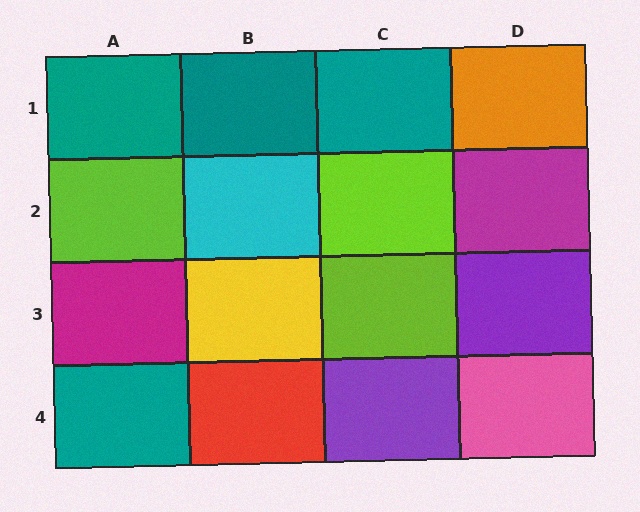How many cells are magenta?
2 cells are magenta.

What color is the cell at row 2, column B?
Cyan.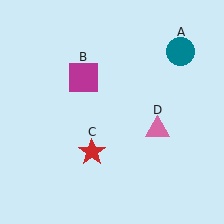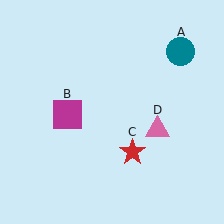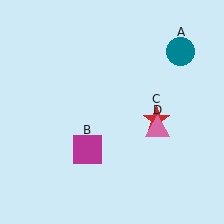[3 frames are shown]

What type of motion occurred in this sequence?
The magenta square (object B), red star (object C) rotated counterclockwise around the center of the scene.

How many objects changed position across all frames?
2 objects changed position: magenta square (object B), red star (object C).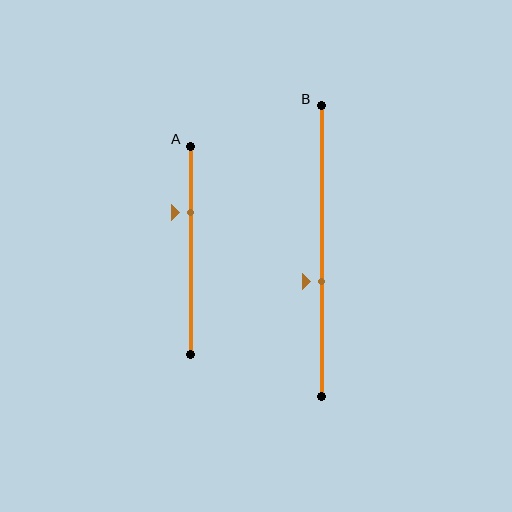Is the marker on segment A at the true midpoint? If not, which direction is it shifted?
No, the marker on segment A is shifted upward by about 18% of the segment length.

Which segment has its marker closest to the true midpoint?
Segment B has its marker closest to the true midpoint.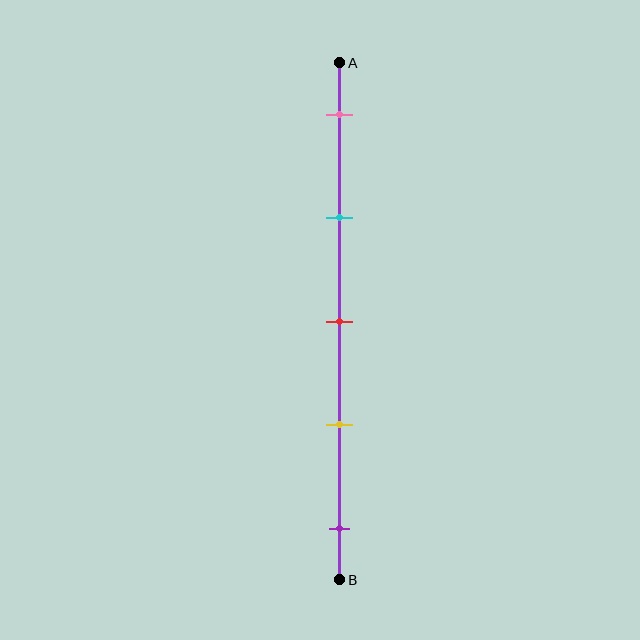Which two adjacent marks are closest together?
The red and yellow marks are the closest adjacent pair.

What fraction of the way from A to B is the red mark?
The red mark is approximately 50% (0.5) of the way from A to B.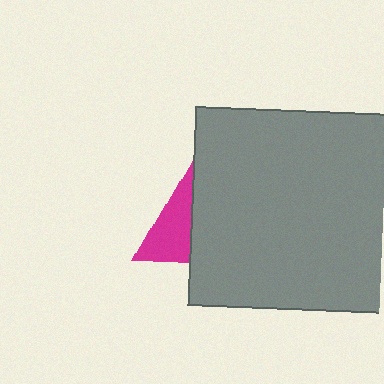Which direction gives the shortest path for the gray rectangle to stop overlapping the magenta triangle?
Moving right gives the shortest separation.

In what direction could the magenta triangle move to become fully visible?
The magenta triangle could move left. That would shift it out from behind the gray rectangle entirely.